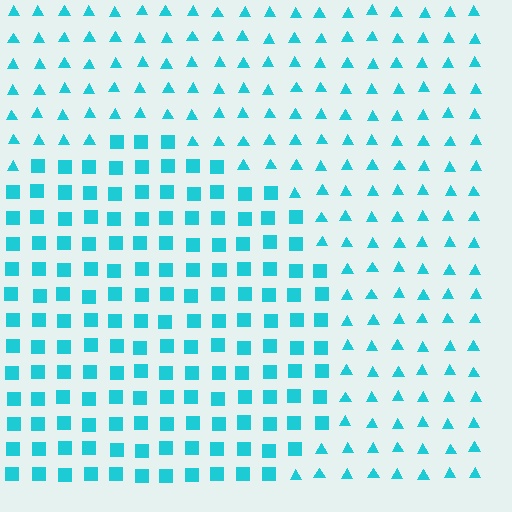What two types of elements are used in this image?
The image uses squares inside the circle region and triangles outside it.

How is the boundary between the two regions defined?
The boundary is defined by a change in element shape: squares inside vs. triangles outside. All elements share the same color and spacing.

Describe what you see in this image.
The image is filled with small cyan elements arranged in a uniform grid. A circle-shaped region contains squares, while the surrounding area contains triangles. The boundary is defined purely by the change in element shape.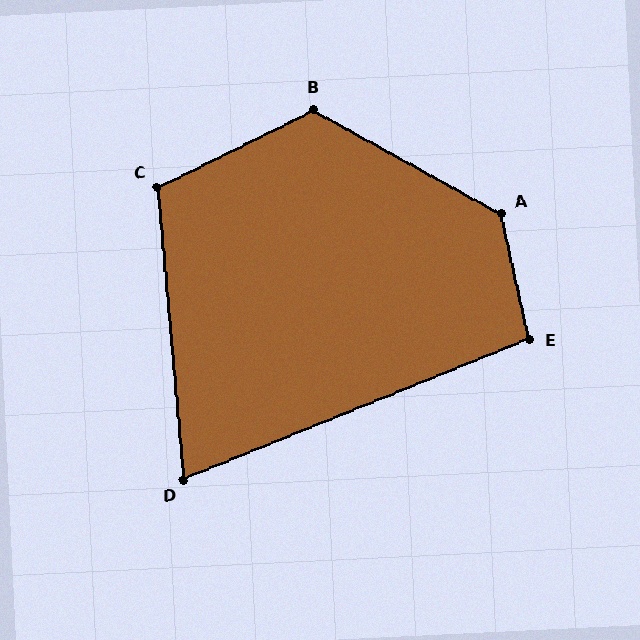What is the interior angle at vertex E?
Approximately 100 degrees (obtuse).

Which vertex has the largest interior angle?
A, at approximately 131 degrees.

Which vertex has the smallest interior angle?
D, at approximately 73 degrees.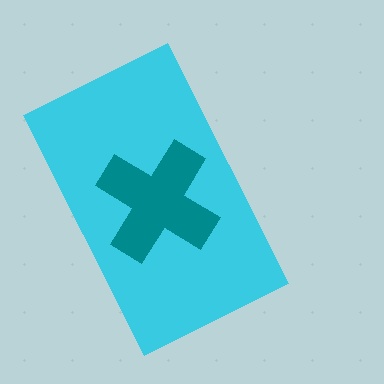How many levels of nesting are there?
2.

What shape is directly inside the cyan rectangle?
The teal cross.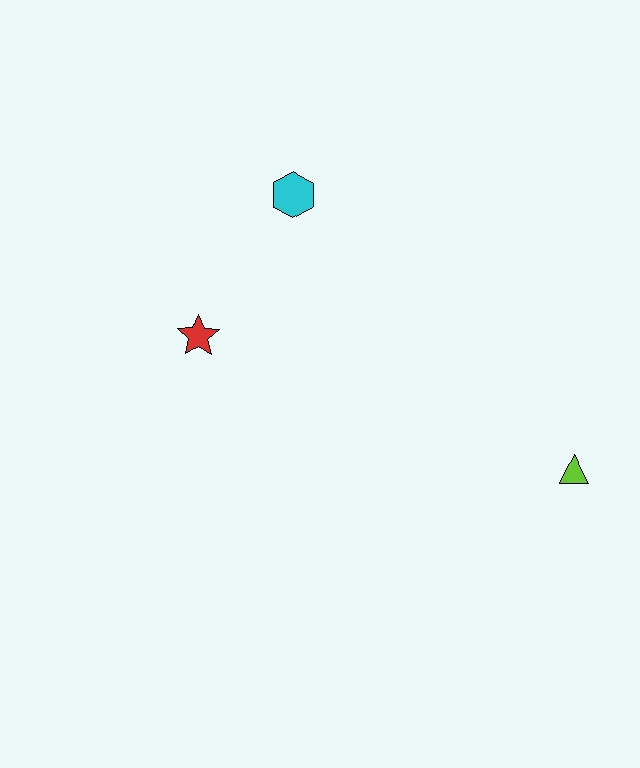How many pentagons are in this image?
There are no pentagons.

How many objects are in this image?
There are 3 objects.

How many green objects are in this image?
There are no green objects.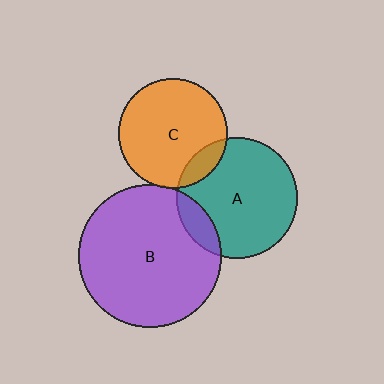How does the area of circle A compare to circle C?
Approximately 1.2 times.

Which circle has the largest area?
Circle B (purple).